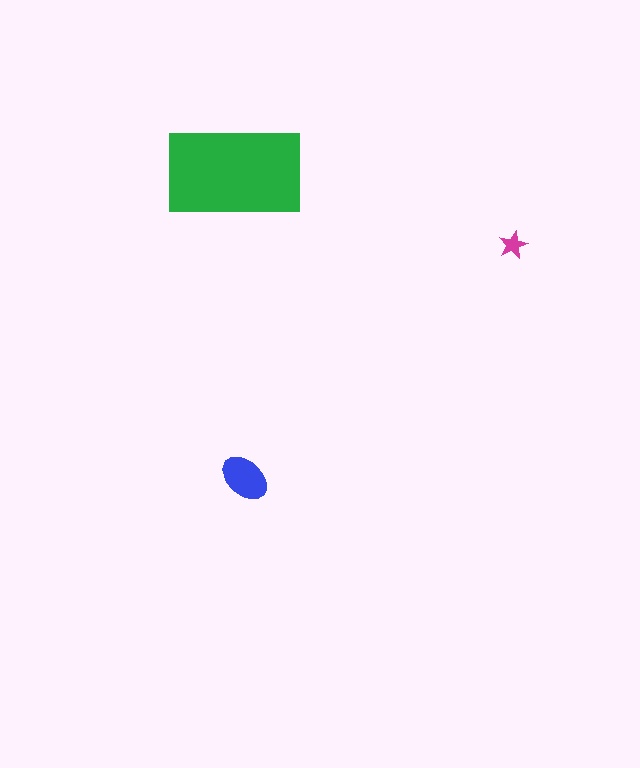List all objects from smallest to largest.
The magenta star, the blue ellipse, the green rectangle.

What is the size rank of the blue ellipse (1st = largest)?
2nd.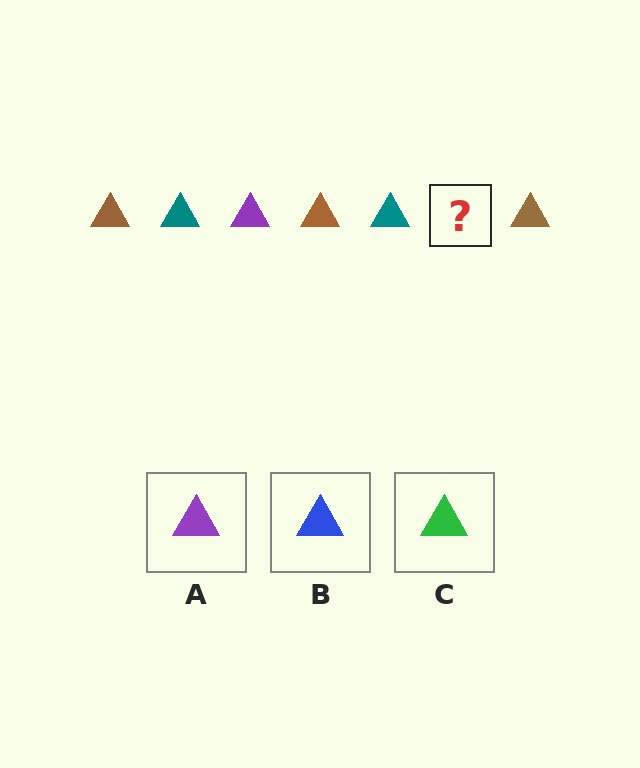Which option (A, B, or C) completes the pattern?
A.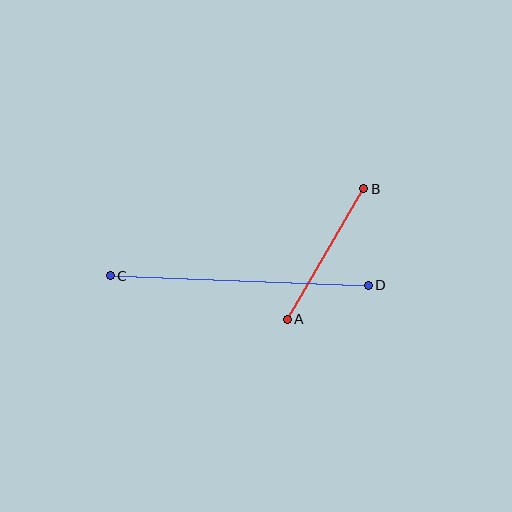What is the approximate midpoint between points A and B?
The midpoint is at approximately (325, 254) pixels.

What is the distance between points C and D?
The distance is approximately 258 pixels.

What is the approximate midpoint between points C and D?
The midpoint is at approximately (239, 281) pixels.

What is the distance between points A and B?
The distance is approximately 151 pixels.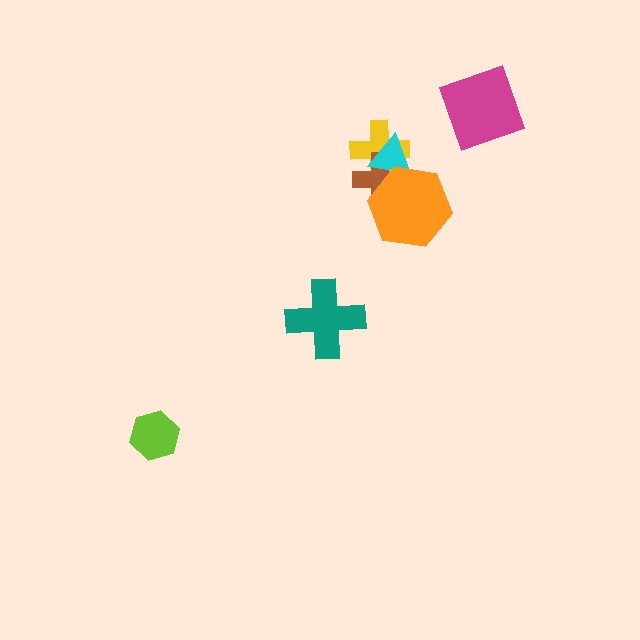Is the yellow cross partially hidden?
Yes, it is partially covered by another shape.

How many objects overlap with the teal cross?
0 objects overlap with the teal cross.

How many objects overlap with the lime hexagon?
0 objects overlap with the lime hexagon.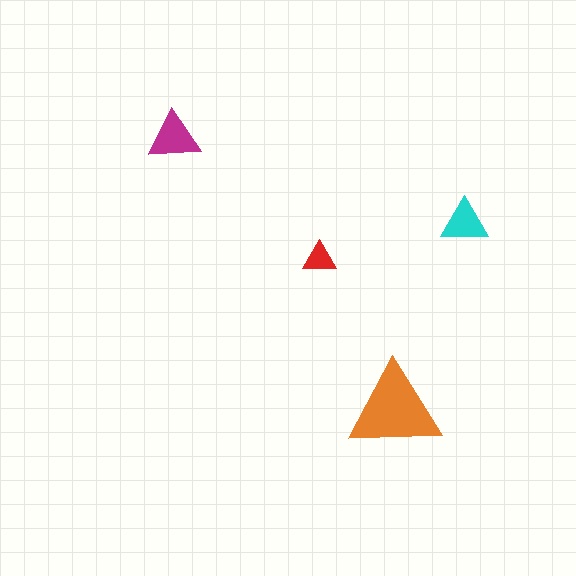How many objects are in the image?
There are 4 objects in the image.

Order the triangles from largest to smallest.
the orange one, the magenta one, the cyan one, the red one.